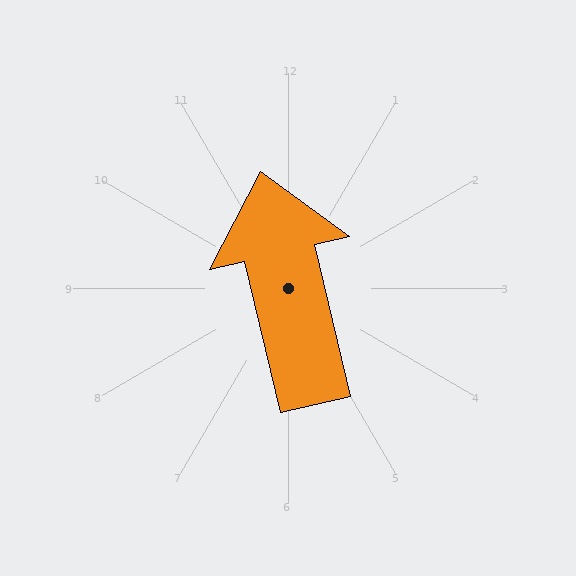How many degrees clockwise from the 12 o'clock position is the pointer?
Approximately 347 degrees.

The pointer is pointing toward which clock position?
Roughly 12 o'clock.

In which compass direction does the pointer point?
North.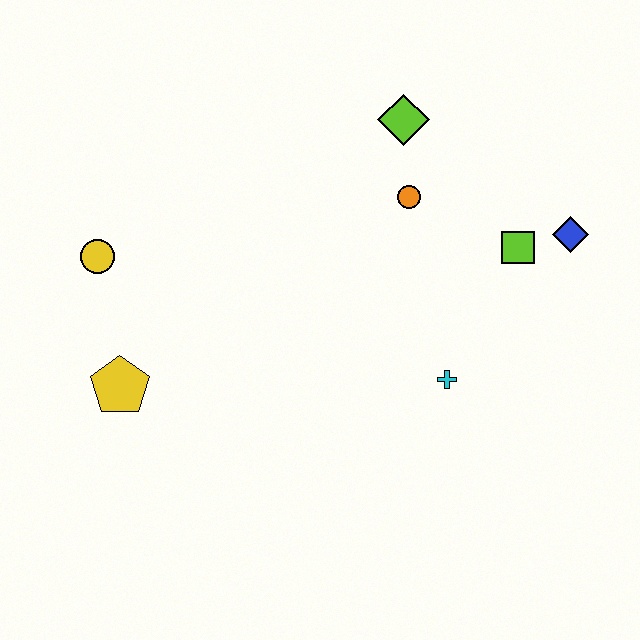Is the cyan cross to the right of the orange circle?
Yes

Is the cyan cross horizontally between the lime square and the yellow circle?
Yes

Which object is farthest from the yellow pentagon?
The blue diamond is farthest from the yellow pentagon.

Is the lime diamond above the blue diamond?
Yes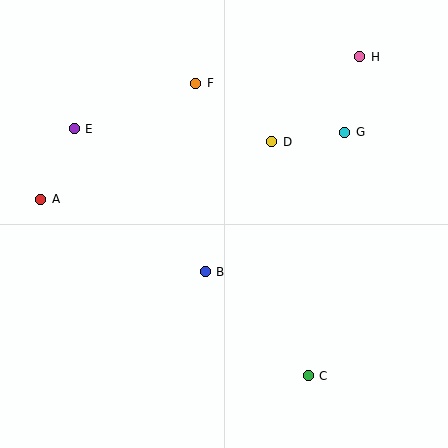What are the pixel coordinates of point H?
Point H is at (360, 57).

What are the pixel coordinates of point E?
Point E is at (74, 129).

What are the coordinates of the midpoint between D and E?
The midpoint between D and E is at (173, 135).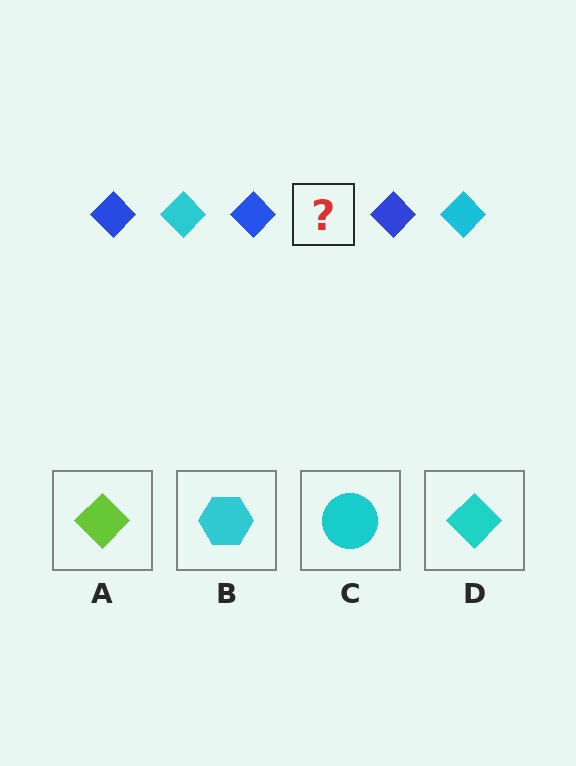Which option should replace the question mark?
Option D.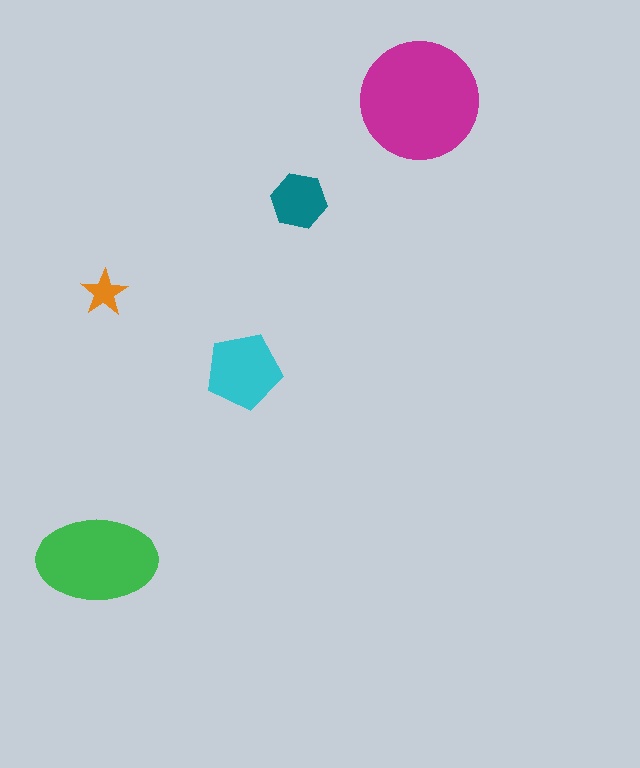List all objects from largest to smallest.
The magenta circle, the green ellipse, the cyan pentagon, the teal hexagon, the orange star.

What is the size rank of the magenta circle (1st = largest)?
1st.